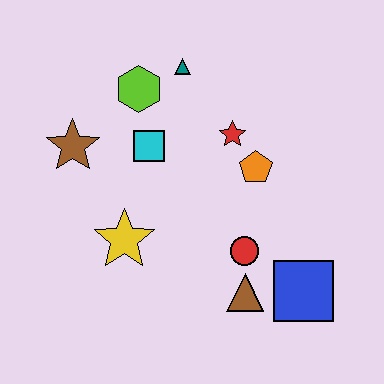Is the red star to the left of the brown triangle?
Yes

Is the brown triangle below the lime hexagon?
Yes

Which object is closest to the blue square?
The brown triangle is closest to the blue square.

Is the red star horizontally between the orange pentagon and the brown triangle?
No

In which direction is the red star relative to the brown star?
The red star is to the right of the brown star.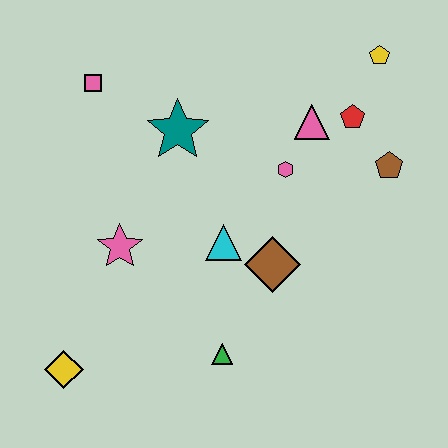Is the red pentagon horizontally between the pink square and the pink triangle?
No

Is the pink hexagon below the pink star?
No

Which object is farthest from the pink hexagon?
The yellow diamond is farthest from the pink hexagon.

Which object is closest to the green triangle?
The brown diamond is closest to the green triangle.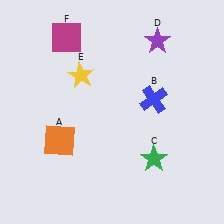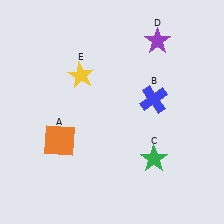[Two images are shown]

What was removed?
The magenta square (F) was removed in Image 2.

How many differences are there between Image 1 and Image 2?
There is 1 difference between the two images.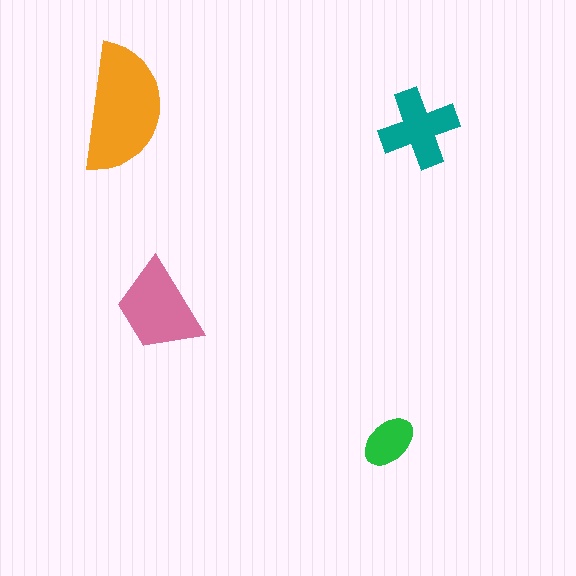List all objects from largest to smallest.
The orange semicircle, the pink trapezoid, the teal cross, the green ellipse.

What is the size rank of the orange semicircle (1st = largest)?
1st.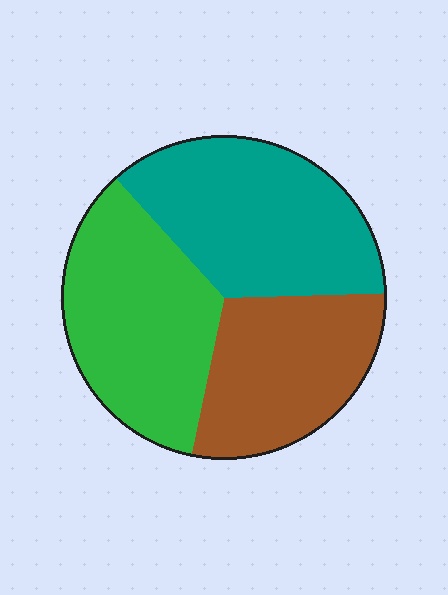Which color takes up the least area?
Brown, at roughly 30%.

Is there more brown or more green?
Green.